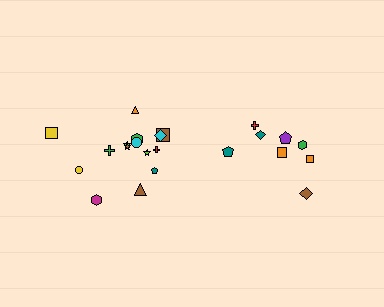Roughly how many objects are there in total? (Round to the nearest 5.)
Roughly 25 objects in total.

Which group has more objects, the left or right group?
The left group.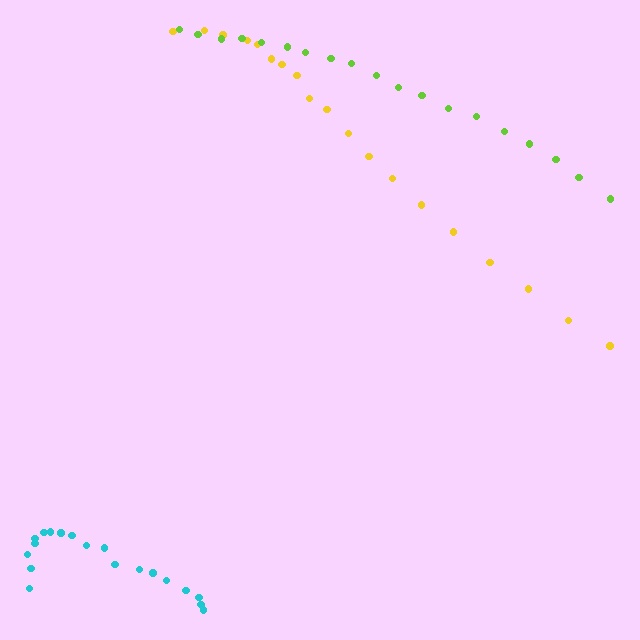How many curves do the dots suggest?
There are 3 distinct paths.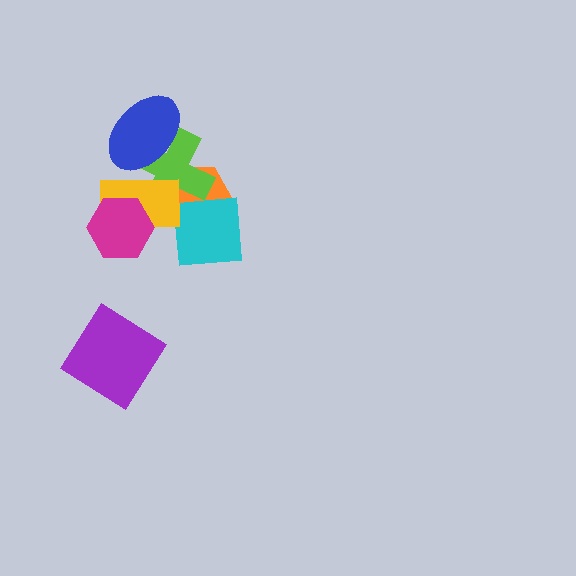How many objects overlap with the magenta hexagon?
1 object overlaps with the magenta hexagon.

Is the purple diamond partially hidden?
No, no other shape covers it.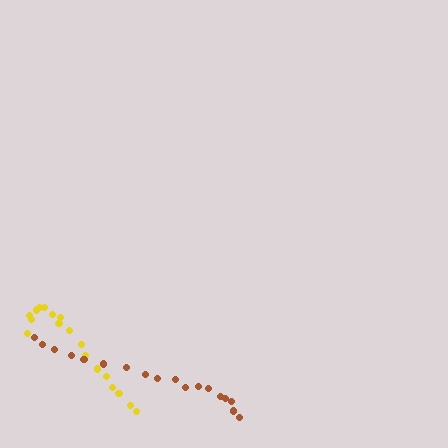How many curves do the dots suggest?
There are 2 distinct paths.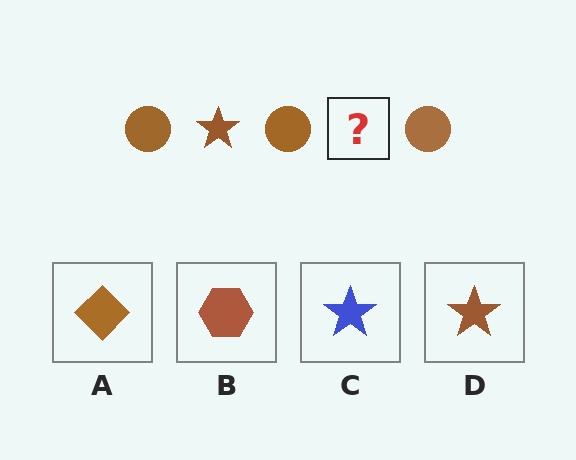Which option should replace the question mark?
Option D.